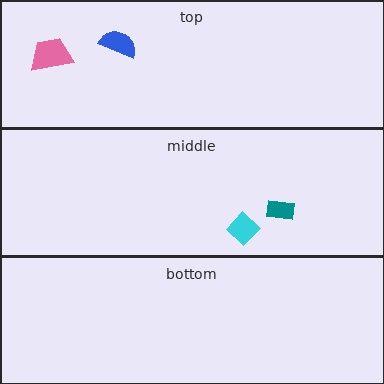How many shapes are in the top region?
2.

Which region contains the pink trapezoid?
The top region.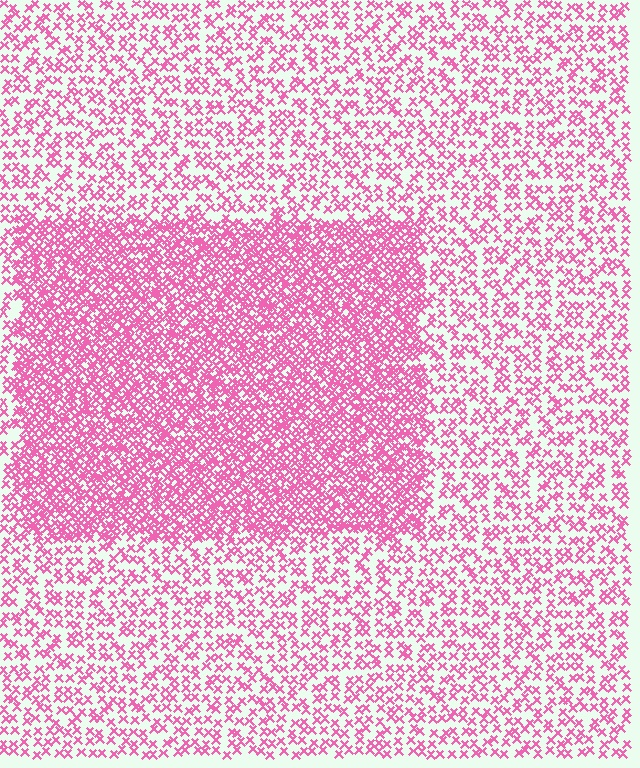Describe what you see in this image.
The image contains small pink elements arranged at two different densities. A rectangle-shaped region is visible where the elements are more densely packed than the surrounding area.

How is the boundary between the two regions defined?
The boundary is defined by a change in element density (approximately 2.3x ratio). All elements are the same color, size, and shape.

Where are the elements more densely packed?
The elements are more densely packed inside the rectangle boundary.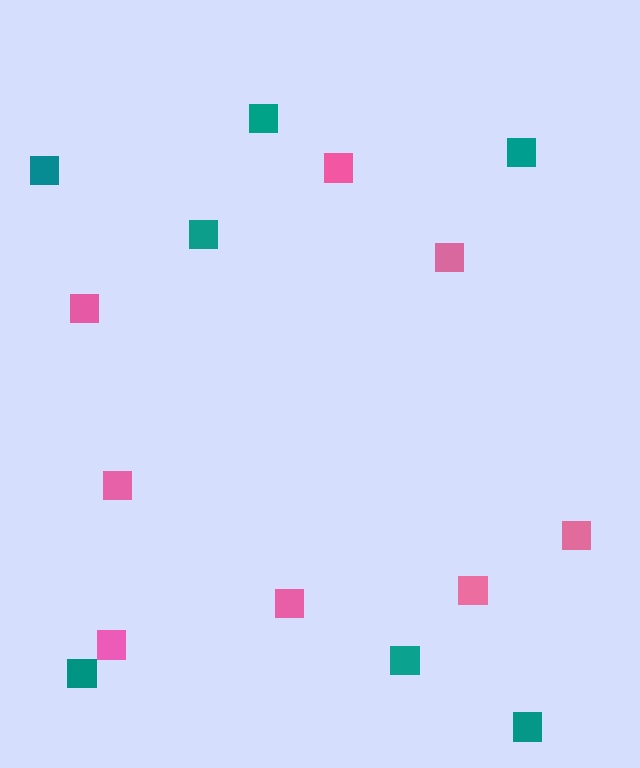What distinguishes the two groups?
There are 2 groups: one group of pink squares (8) and one group of teal squares (7).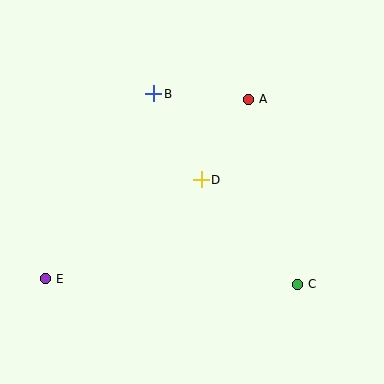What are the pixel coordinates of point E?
Point E is at (46, 279).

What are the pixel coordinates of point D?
Point D is at (201, 180).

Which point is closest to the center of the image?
Point D at (201, 180) is closest to the center.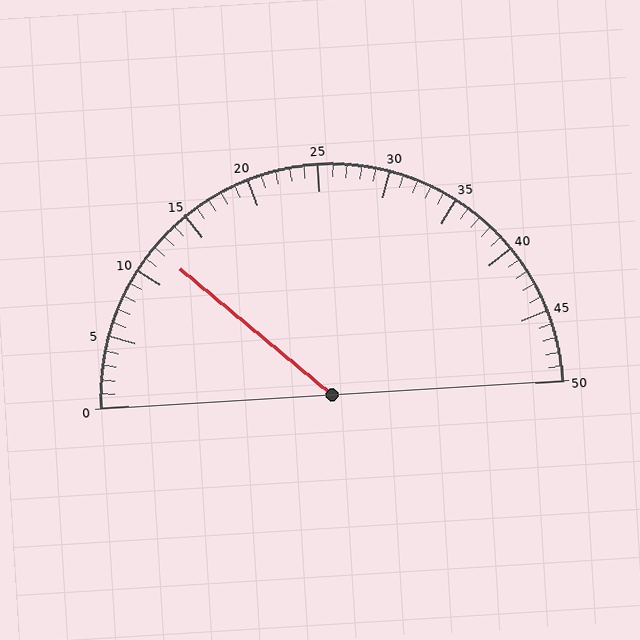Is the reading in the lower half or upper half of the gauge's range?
The reading is in the lower half of the range (0 to 50).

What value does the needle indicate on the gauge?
The needle indicates approximately 12.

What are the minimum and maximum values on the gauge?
The gauge ranges from 0 to 50.